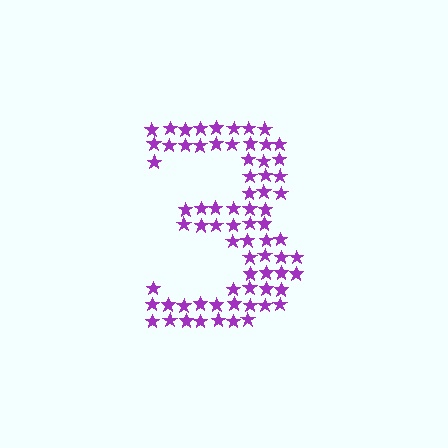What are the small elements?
The small elements are stars.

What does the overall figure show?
The overall figure shows the digit 3.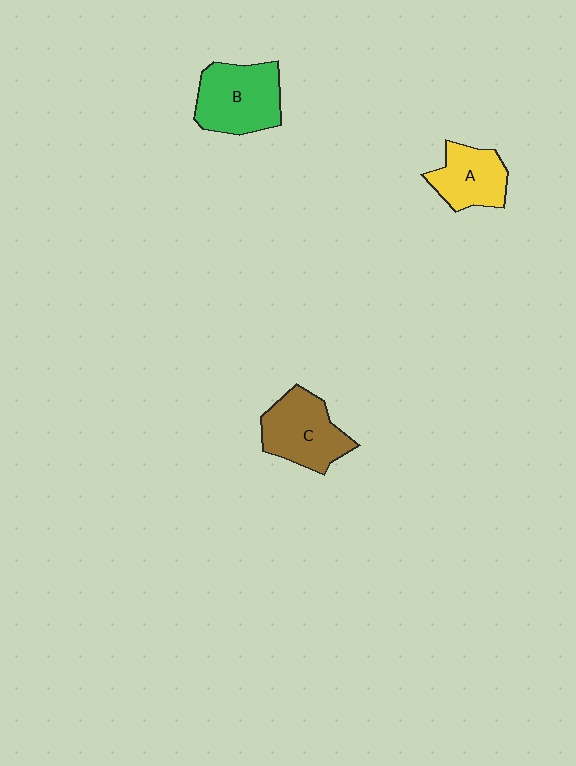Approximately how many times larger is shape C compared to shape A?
Approximately 1.3 times.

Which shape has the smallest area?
Shape A (yellow).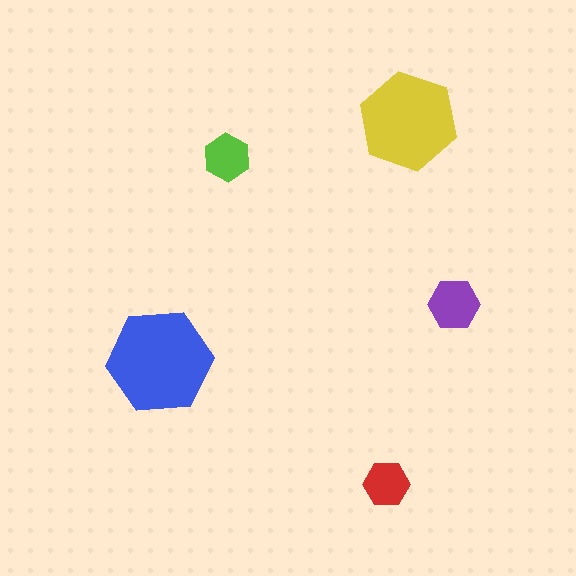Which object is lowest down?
The red hexagon is bottommost.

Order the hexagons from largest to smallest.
the blue one, the yellow one, the purple one, the lime one, the red one.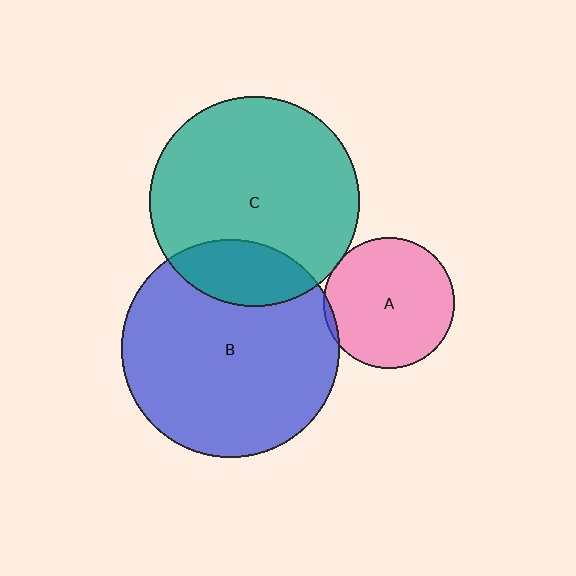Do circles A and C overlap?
Yes.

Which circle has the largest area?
Circle B (blue).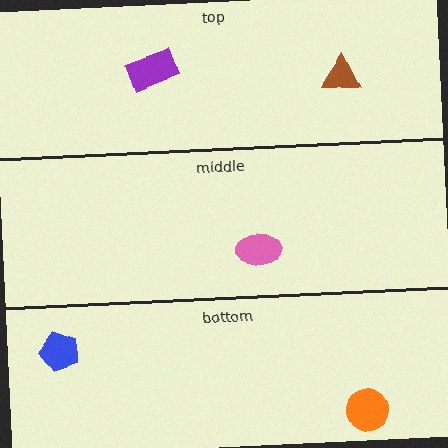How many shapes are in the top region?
2.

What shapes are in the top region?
The brown triangle, the purple rectangle.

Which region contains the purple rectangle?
The top region.